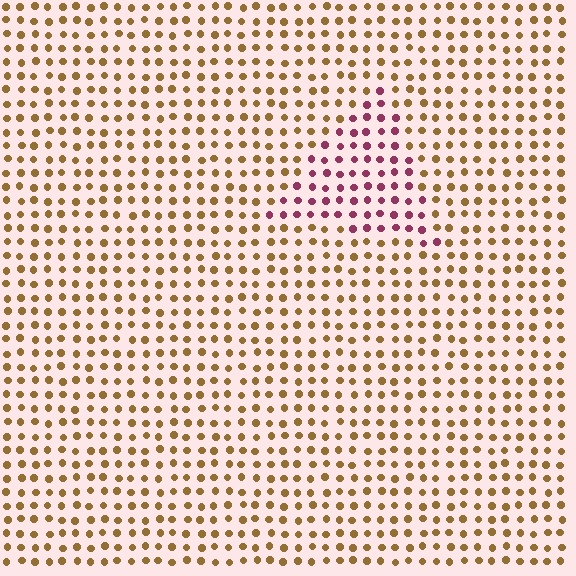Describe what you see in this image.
The image is filled with small brown elements in a uniform arrangement. A triangle-shaped region is visible where the elements are tinted to a slightly different hue, forming a subtle color boundary.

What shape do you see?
I see a triangle.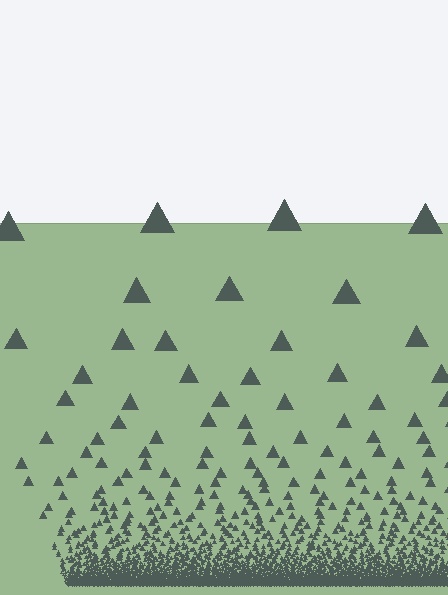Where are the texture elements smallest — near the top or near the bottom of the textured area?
Near the bottom.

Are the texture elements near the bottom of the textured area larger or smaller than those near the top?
Smaller. The gradient is inverted — elements near the bottom are smaller and denser.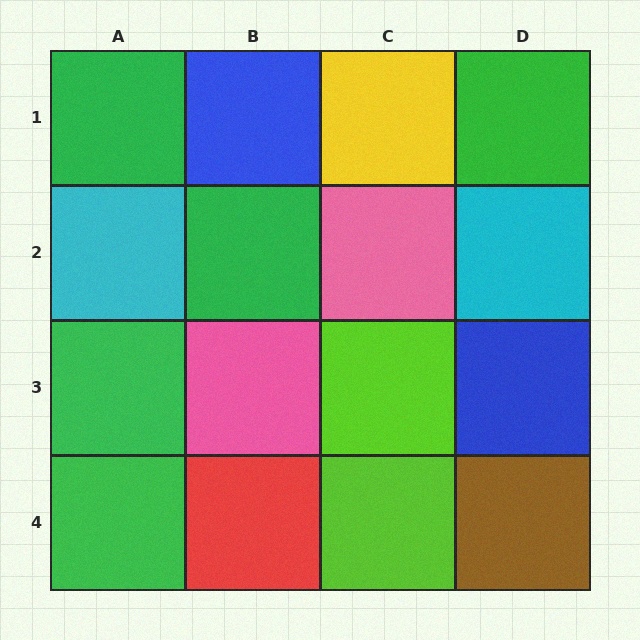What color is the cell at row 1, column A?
Green.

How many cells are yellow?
1 cell is yellow.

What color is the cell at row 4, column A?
Green.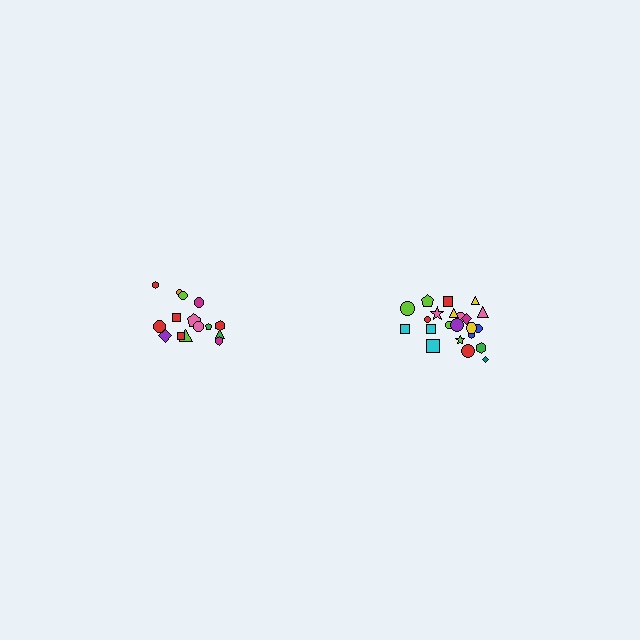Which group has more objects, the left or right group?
The right group.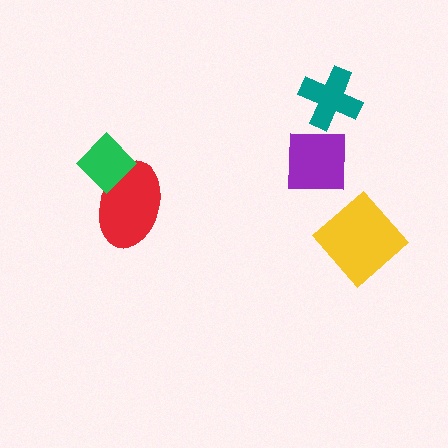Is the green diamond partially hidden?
No, no other shape covers it.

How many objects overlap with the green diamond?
1 object overlaps with the green diamond.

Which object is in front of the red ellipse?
The green diamond is in front of the red ellipse.